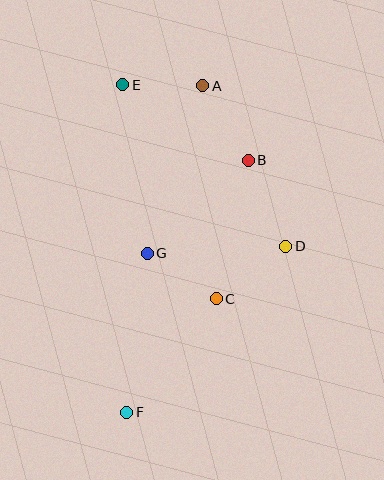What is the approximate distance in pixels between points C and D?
The distance between C and D is approximately 87 pixels.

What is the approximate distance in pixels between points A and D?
The distance between A and D is approximately 181 pixels.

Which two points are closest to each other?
Points A and E are closest to each other.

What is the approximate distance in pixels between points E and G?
The distance between E and G is approximately 170 pixels.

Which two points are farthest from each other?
Points A and F are farthest from each other.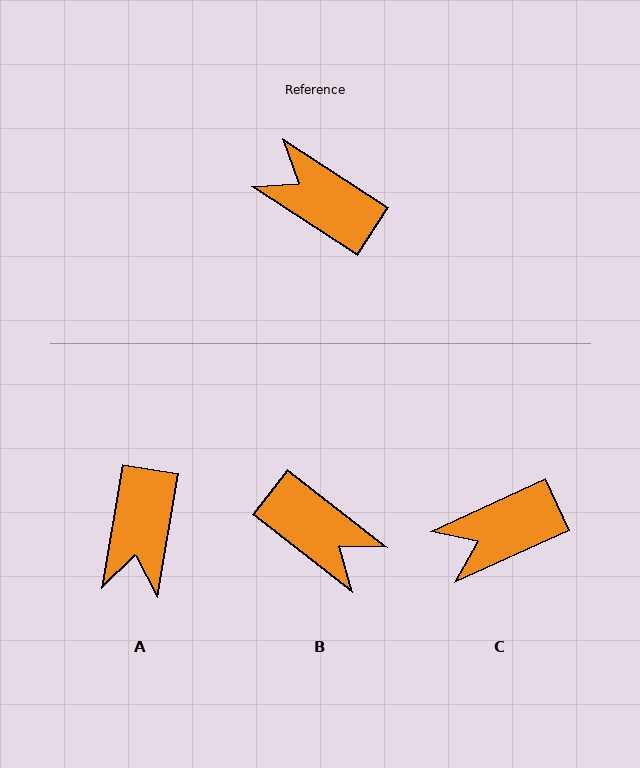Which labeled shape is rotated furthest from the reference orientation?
B, about 175 degrees away.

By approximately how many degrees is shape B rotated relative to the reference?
Approximately 175 degrees counter-clockwise.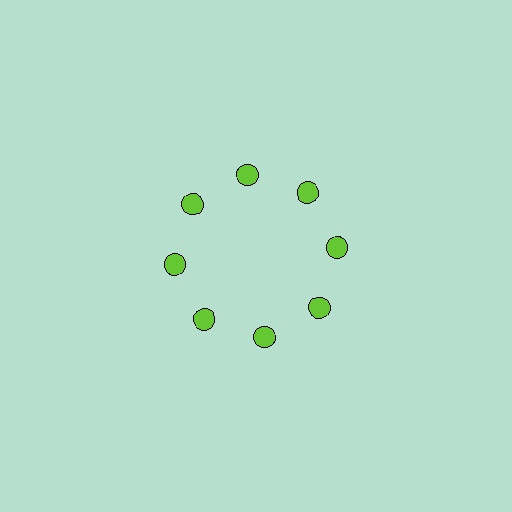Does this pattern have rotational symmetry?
Yes, this pattern has 8-fold rotational symmetry. It looks the same after rotating 45 degrees around the center.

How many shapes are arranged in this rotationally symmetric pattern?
There are 8 shapes, arranged in 8 groups of 1.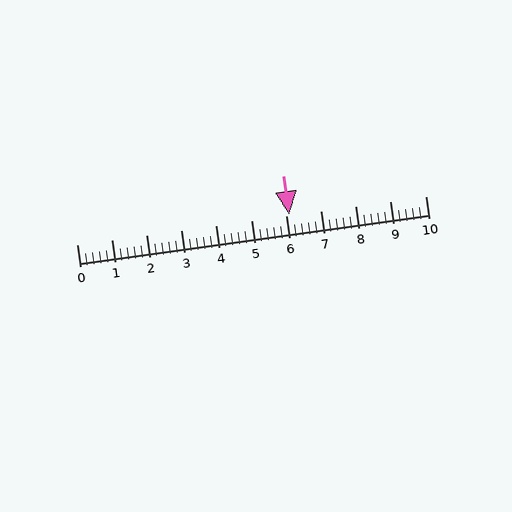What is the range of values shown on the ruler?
The ruler shows values from 0 to 10.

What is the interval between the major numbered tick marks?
The major tick marks are spaced 1 units apart.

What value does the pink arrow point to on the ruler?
The pink arrow points to approximately 6.1.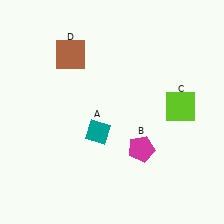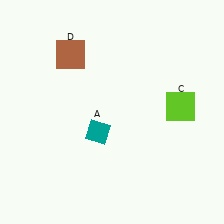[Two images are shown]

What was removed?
The magenta pentagon (B) was removed in Image 2.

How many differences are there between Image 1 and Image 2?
There is 1 difference between the two images.